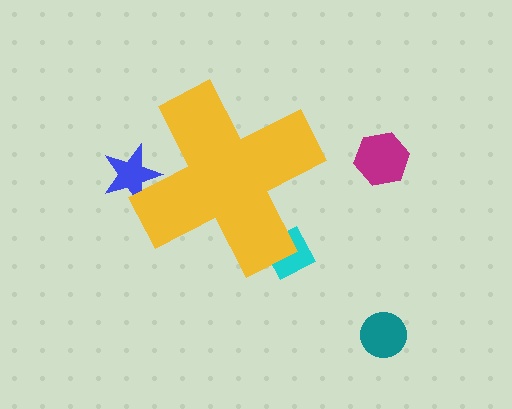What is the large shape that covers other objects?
A yellow cross.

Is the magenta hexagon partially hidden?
No, the magenta hexagon is fully visible.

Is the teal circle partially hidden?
No, the teal circle is fully visible.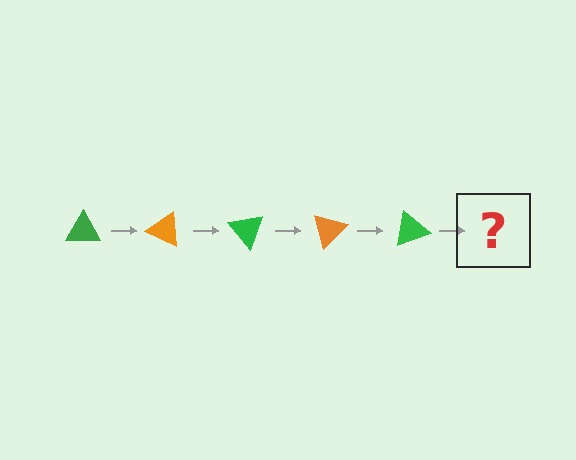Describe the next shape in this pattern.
It should be an orange triangle, rotated 125 degrees from the start.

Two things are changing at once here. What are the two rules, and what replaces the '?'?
The two rules are that it rotates 25 degrees each step and the color cycles through green and orange. The '?' should be an orange triangle, rotated 125 degrees from the start.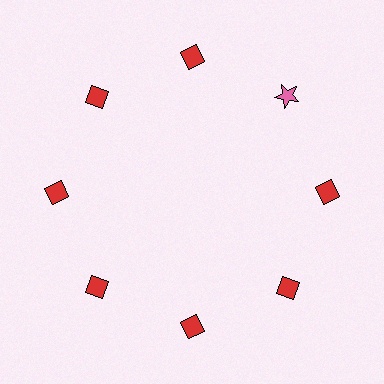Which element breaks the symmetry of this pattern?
The pink star at roughly the 2 o'clock position breaks the symmetry. All other shapes are red diamonds.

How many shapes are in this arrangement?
There are 8 shapes arranged in a ring pattern.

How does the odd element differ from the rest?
It differs in both color (pink instead of red) and shape (star instead of diamond).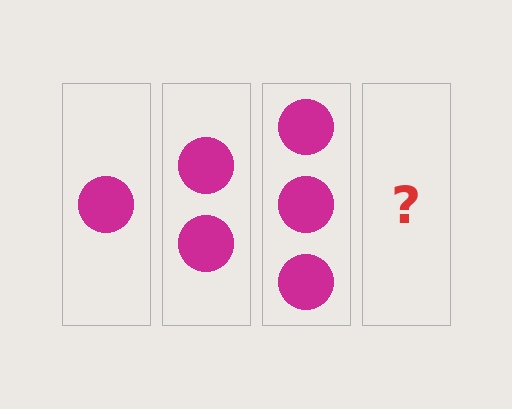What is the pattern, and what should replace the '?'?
The pattern is that each step adds one more circle. The '?' should be 4 circles.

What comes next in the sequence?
The next element should be 4 circles.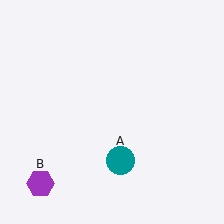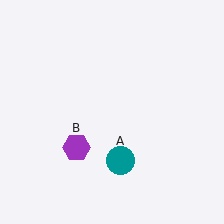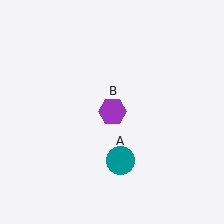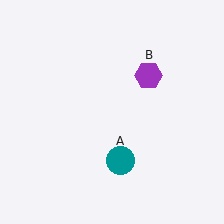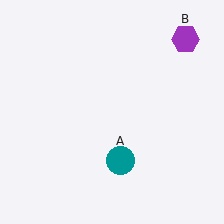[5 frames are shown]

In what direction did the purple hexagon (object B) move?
The purple hexagon (object B) moved up and to the right.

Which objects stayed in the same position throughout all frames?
Teal circle (object A) remained stationary.